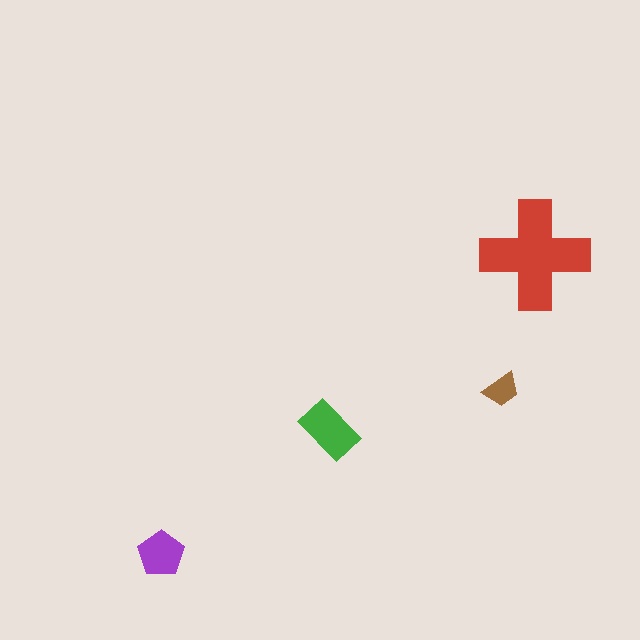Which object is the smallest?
The brown trapezoid.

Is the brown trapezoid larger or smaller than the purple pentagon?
Smaller.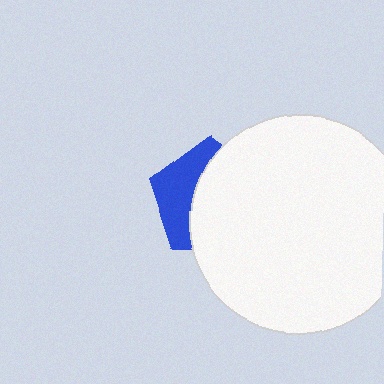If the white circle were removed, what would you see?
You would see the complete blue pentagon.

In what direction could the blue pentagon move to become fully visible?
The blue pentagon could move left. That would shift it out from behind the white circle entirely.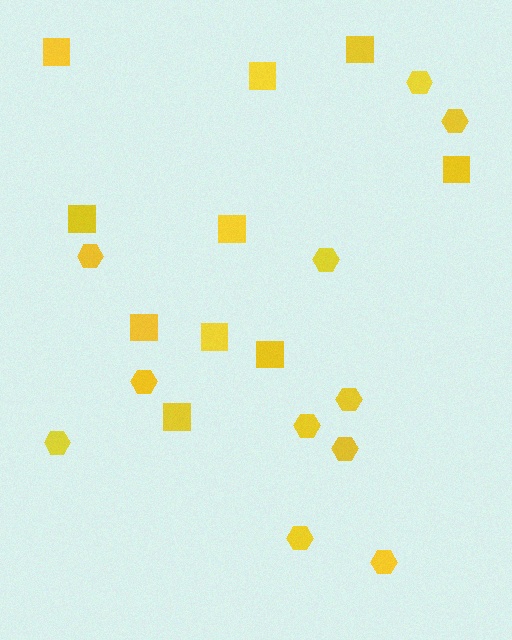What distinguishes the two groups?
There are 2 groups: one group of hexagons (11) and one group of squares (10).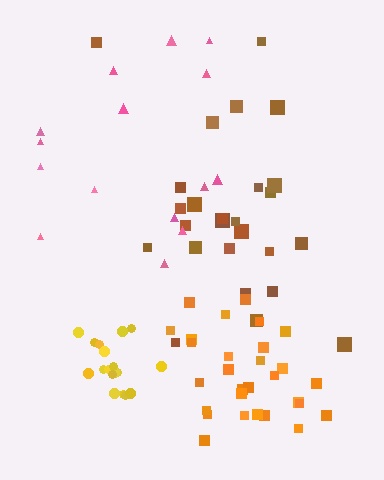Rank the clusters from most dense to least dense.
yellow, orange, brown, pink.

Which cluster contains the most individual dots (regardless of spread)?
Orange (29).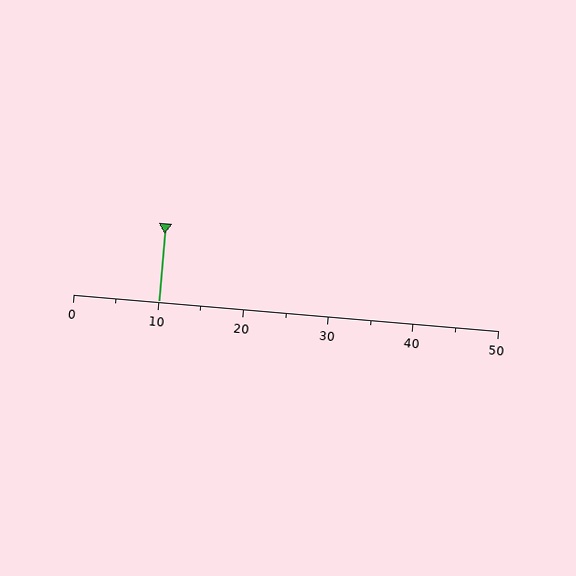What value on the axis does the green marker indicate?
The marker indicates approximately 10.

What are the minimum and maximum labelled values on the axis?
The axis runs from 0 to 50.